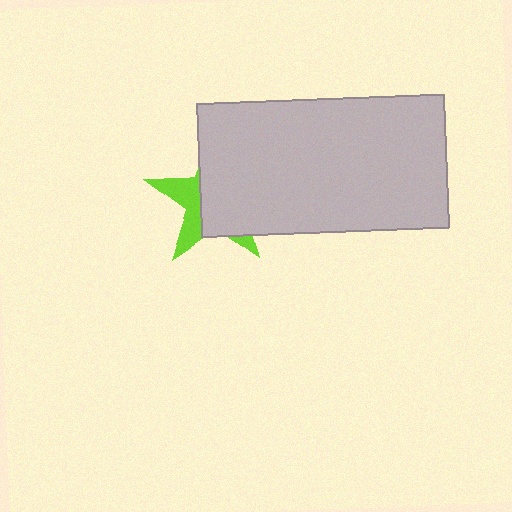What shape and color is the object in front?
The object in front is a light gray rectangle.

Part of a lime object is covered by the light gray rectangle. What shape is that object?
It is a star.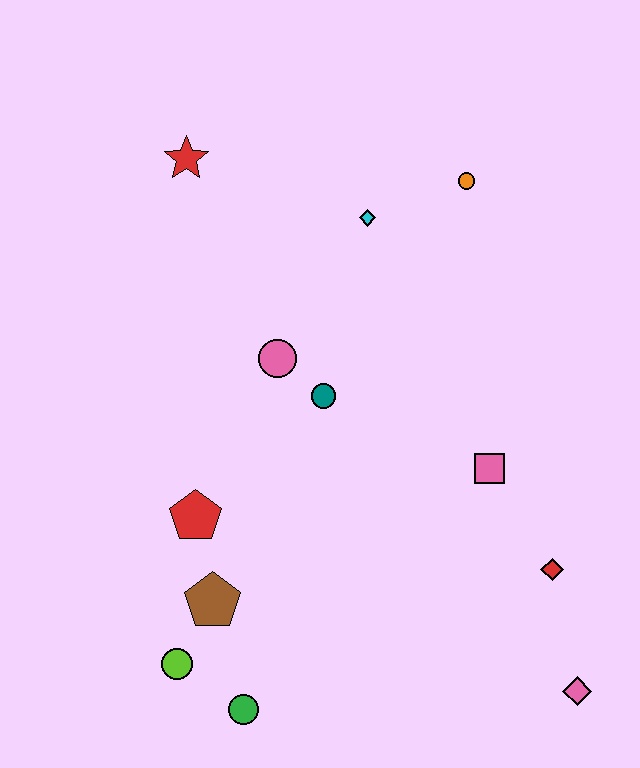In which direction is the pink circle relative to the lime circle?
The pink circle is above the lime circle.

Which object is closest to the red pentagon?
The brown pentagon is closest to the red pentagon.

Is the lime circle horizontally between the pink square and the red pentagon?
No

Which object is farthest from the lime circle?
The orange circle is farthest from the lime circle.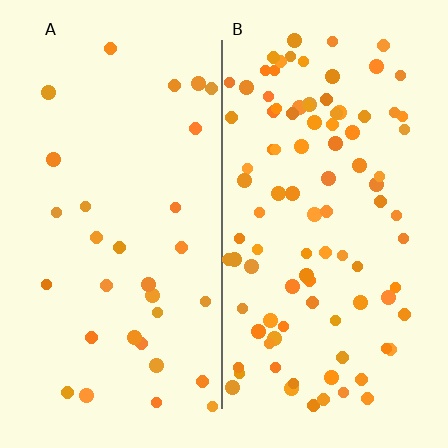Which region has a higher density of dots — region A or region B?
B (the right).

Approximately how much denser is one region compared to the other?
Approximately 3.1× — region B over region A.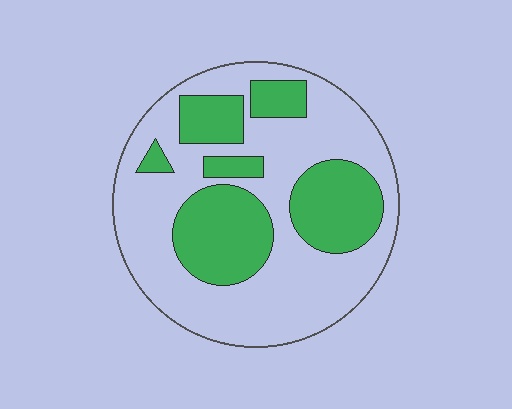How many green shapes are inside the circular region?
6.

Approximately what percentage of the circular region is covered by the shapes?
Approximately 35%.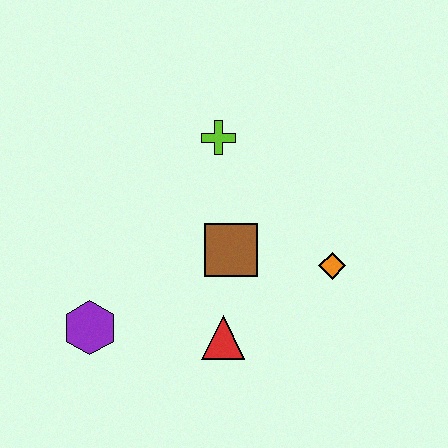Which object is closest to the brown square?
The red triangle is closest to the brown square.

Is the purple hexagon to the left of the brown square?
Yes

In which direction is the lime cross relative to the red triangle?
The lime cross is above the red triangle.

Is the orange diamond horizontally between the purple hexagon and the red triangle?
No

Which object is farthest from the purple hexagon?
The orange diamond is farthest from the purple hexagon.